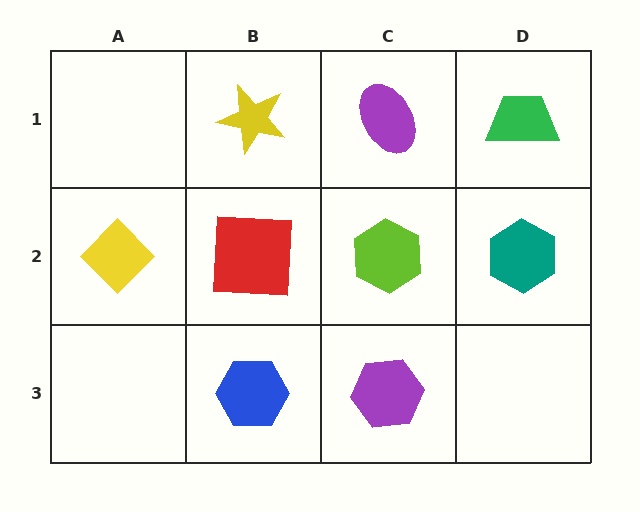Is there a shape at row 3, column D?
No, that cell is empty.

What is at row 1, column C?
A purple ellipse.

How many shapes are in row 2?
4 shapes.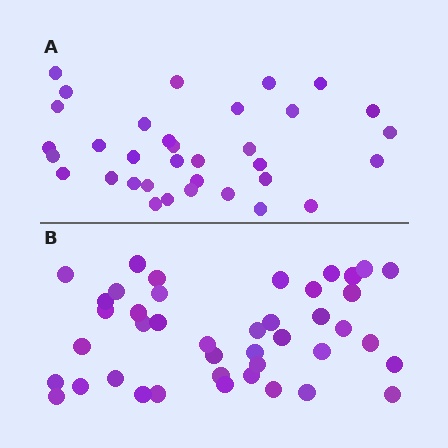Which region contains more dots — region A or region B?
Region B (the bottom region) has more dots.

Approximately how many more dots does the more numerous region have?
Region B has roughly 8 or so more dots than region A.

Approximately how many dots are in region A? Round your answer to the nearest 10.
About 30 dots. (The exact count is 34, which rounds to 30.)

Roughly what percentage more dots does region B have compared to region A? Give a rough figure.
About 25% more.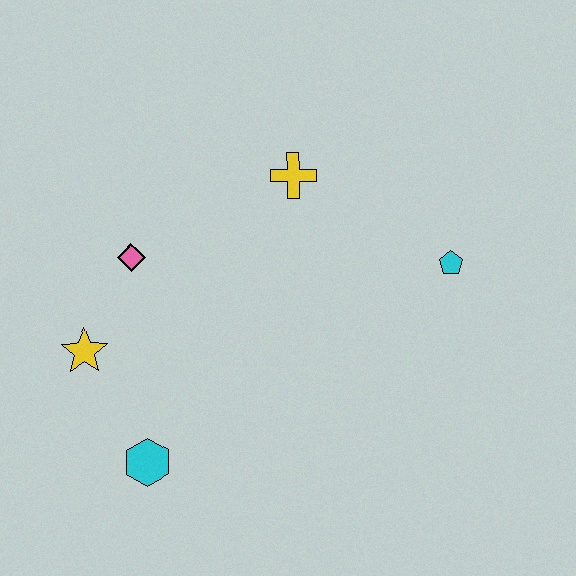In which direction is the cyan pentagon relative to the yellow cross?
The cyan pentagon is to the right of the yellow cross.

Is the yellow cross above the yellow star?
Yes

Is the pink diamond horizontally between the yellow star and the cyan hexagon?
Yes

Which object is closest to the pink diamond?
The yellow star is closest to the pink diamond.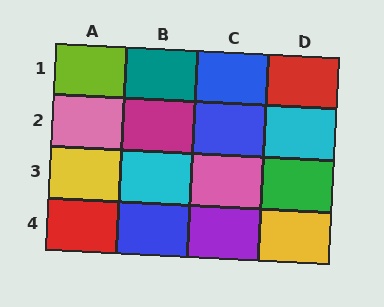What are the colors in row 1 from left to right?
Lime, teal, blue, red.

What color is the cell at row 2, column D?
Cyan.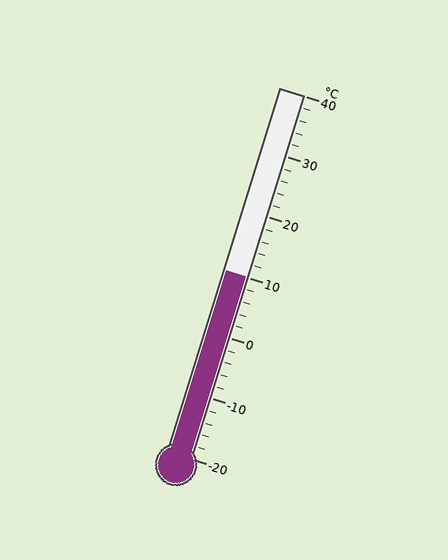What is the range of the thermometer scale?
The thermometer scale ranges from -20°C to 40°C.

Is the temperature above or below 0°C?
The temperature is above 0°C.